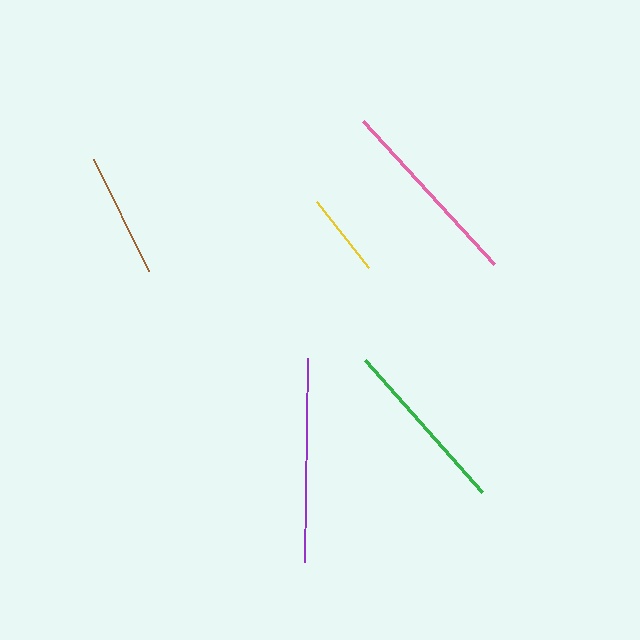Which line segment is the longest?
The purple line is the longest at approximately 205 pixels.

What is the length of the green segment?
The green segment is approximately 176 pixels long.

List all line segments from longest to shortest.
From longest to shortest: purple, pink, green, brown, yellow.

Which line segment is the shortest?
The yellow line is the shortest at approximately 84 pixels.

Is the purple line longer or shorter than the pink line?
The purple line is longer than the pink line.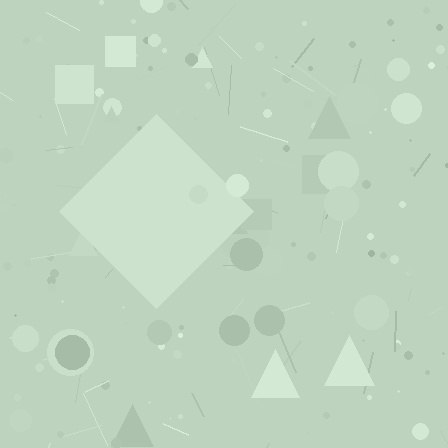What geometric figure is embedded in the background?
A diamond is embedded in the background.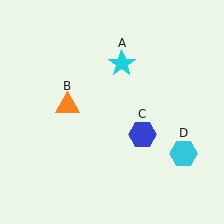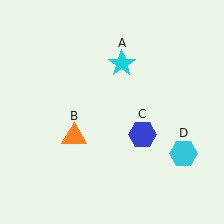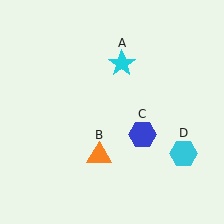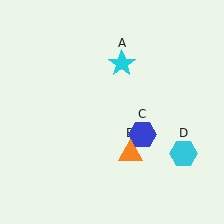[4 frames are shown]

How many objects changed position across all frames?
1 object changed position: orange triangle (object B).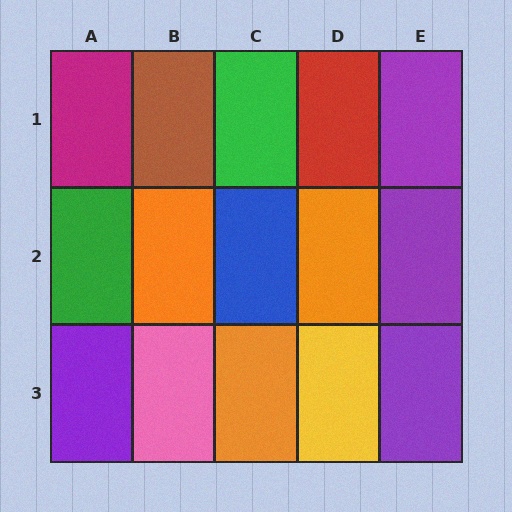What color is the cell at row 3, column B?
Pink.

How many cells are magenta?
1 cell is magenta.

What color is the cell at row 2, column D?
Orange.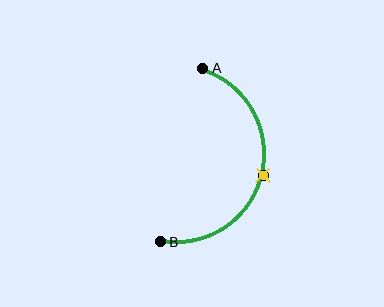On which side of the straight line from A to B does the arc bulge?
The arc bulges to the right of the straight line connecting A and B.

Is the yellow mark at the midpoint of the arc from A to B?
Yes. The yellow mark lies on the arc at equal arc-length from both A and B — it is the arc midpoint.